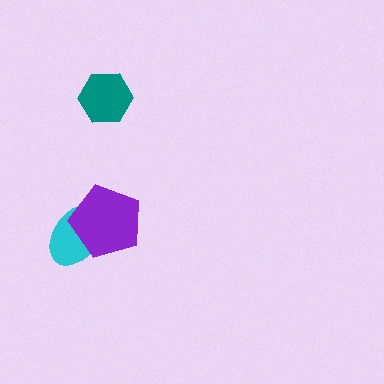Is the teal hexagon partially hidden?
No, no other shape covers it.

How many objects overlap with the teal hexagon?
0 objects overlap with the teal hexagon.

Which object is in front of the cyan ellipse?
The purple pentagon is in front of the cyan ellipse.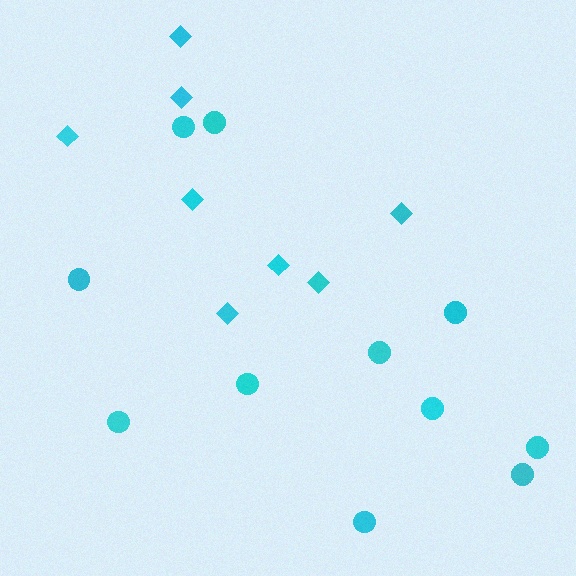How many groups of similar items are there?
There are 2 groups: one group of circles (11) and one group of diamonds (8).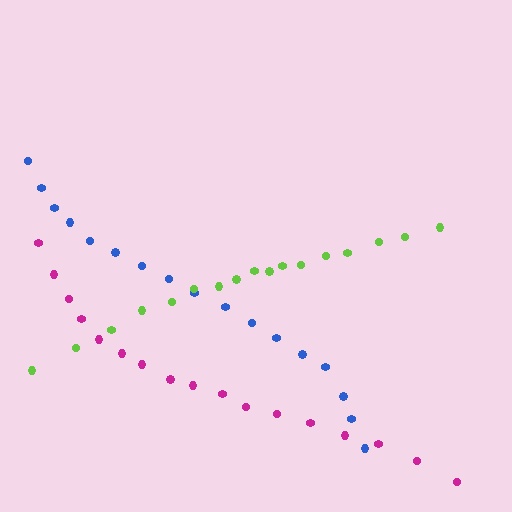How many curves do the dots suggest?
There are 3 distinct paths.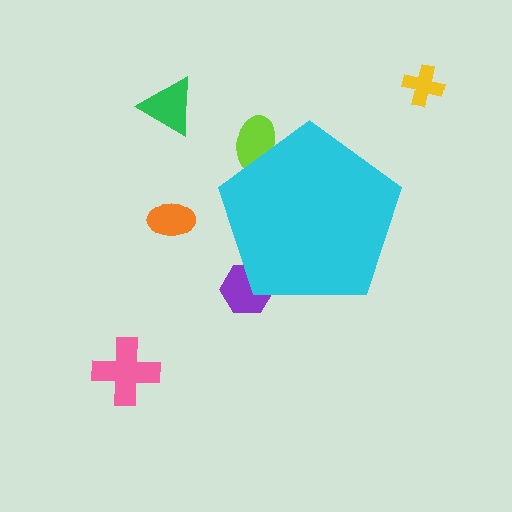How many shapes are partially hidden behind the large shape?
2 shapes are partially hidden.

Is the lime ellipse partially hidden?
Yes, the lime ellipse is partially hidden behind the cyan pentagon.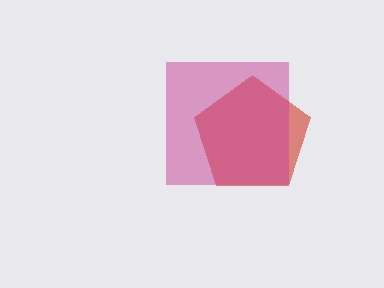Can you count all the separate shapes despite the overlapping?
Yes, there are 2 separate shapes.